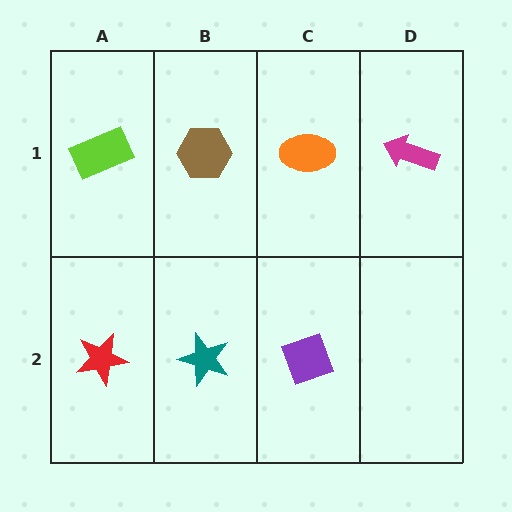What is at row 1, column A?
A lime rectangle.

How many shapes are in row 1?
4 shapes.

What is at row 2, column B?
A teal star.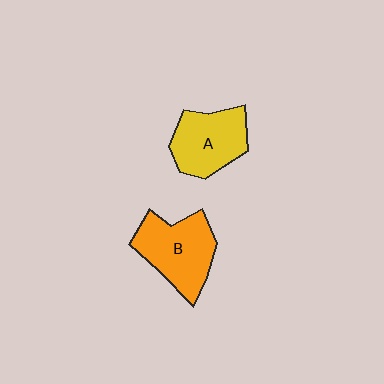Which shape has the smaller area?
Shape A (yellow).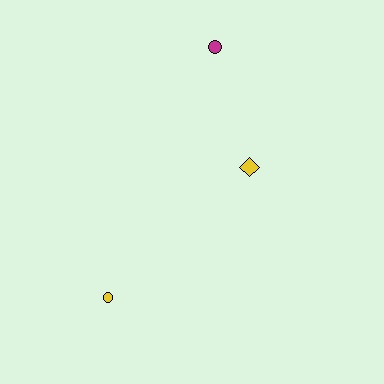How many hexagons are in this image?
There are no hexagons.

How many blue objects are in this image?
There are no blue objects.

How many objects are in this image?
There are 3 objects.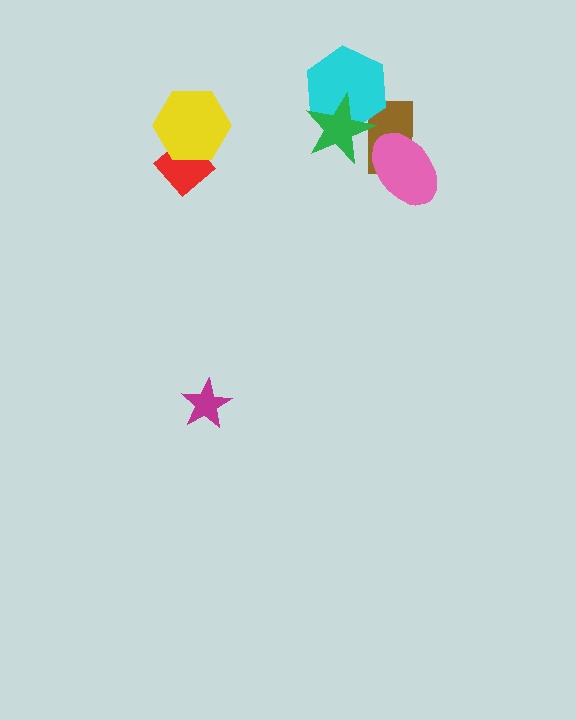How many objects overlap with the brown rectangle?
3 objects overlap with the brown rectangle.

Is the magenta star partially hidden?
No, no other shape covers it.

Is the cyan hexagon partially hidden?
Yes, it is partially covered by another shape.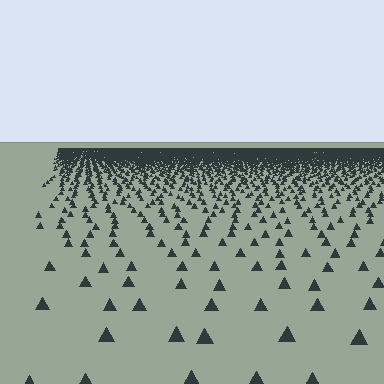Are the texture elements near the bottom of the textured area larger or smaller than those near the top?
Larger. Near the bottom, elements are closer to the viewer and appear at a bigger on-screen size.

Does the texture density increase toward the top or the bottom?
Density increases toward the top.